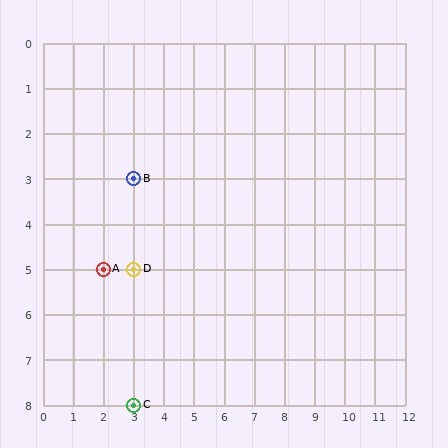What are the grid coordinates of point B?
Point B is at grid coordinates (3, 3).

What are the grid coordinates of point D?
Point D is at grid coordinates (3, 5).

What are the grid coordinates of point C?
Point C is at grid coordinates (3, 8).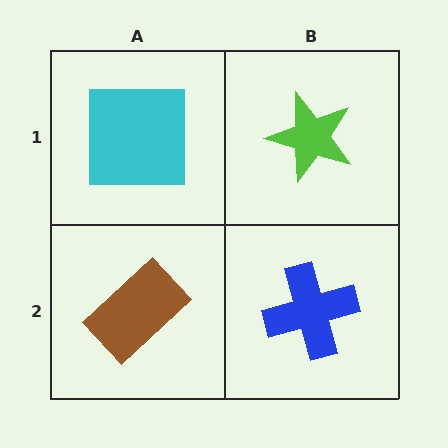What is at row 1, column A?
A cyan square.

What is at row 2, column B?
A blue cross.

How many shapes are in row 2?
2 shapes.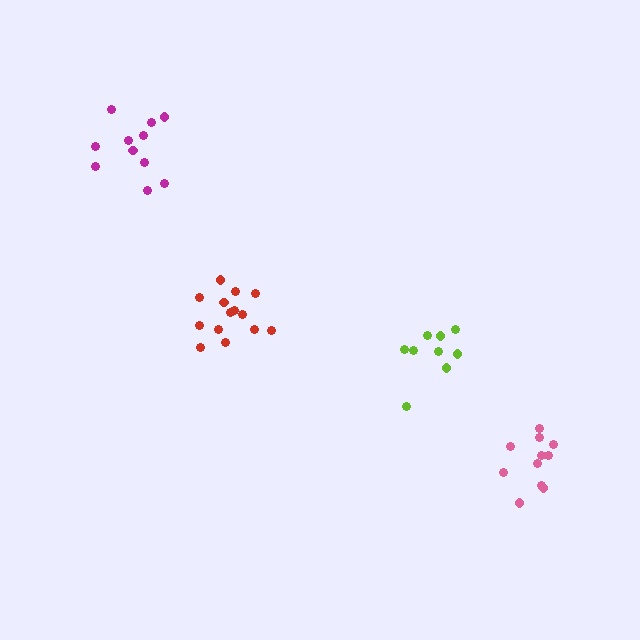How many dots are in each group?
Group 1: 9 dots, Group 2: 11 dots, Group 3: 11 dots, Group 4: 14 dots (45 total).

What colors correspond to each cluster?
The clusters are colored: lime, pink, magenta, red.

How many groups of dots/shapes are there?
There are 4 groups.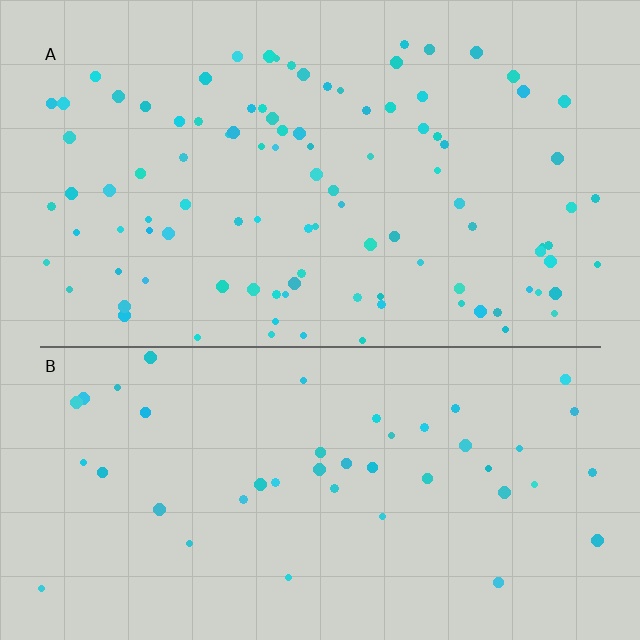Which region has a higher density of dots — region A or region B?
A (the top).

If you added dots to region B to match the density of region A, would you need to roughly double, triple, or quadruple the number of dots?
Approximately double.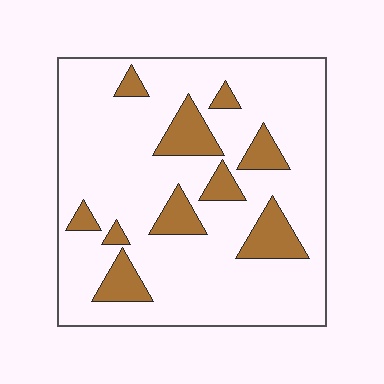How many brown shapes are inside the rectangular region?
10.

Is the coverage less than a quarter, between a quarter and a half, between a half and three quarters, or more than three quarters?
Less than a quarter.